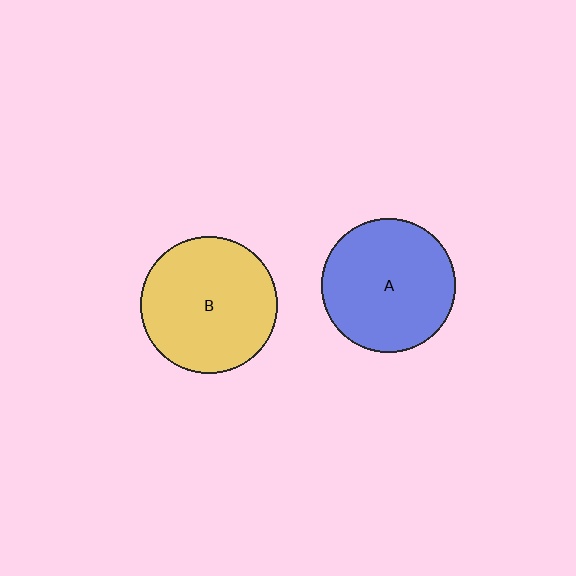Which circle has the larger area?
Circle B (yellow).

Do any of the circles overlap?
No, none of the circles overlap.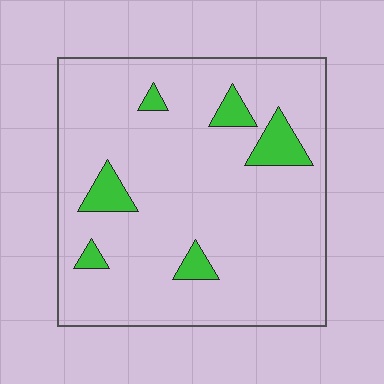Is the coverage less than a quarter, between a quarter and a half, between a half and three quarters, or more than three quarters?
Less than a quarter.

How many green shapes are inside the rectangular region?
6.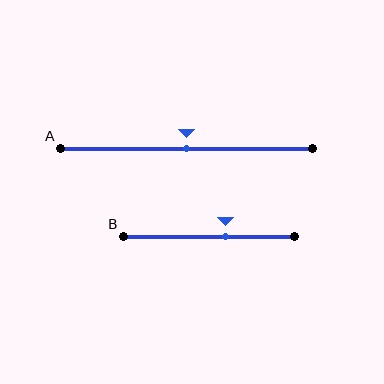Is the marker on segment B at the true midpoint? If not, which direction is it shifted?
No, the marker on segment B is shifted to the right by about 10% of the segment length.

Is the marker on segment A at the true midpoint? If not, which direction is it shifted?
Yes, the marker on segment A is at the true midpoint.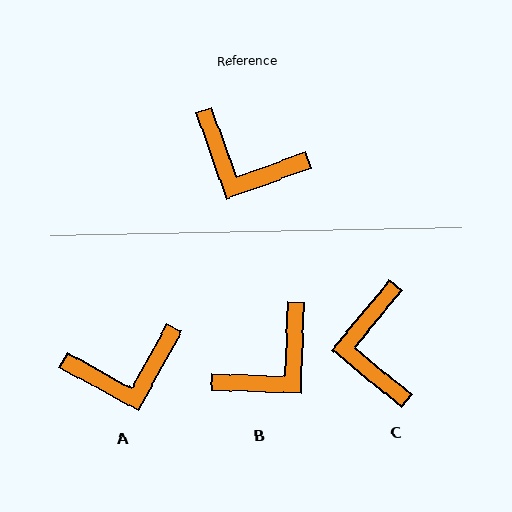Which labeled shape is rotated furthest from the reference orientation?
B, about 68 degrees away.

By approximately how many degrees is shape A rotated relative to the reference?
Approximately 42 degrees counter-clockwise.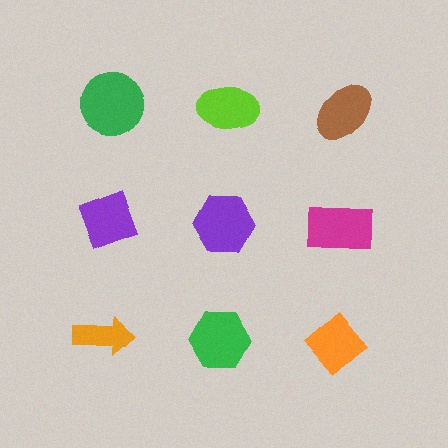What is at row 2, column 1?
A purple diamond.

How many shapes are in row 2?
3 shapes.